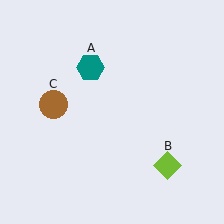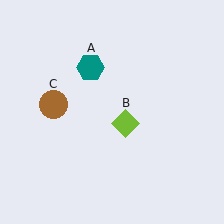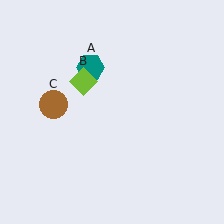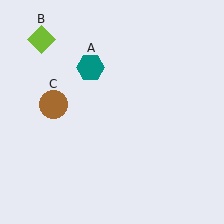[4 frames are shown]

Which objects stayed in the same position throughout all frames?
Teal hexagon (object A) and brown circle (object C) remained stationary.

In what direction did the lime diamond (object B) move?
The lime diamond (object B) moved up and to the left.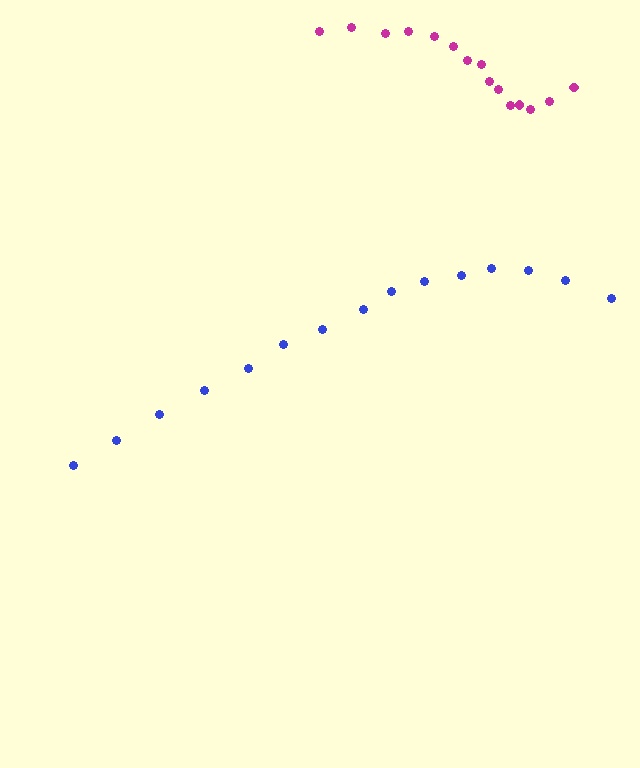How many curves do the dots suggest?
There are 2 distinct paths.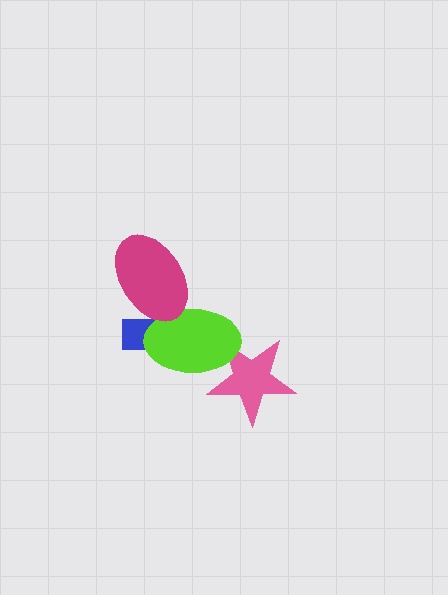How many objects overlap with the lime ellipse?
3 objects overlap with the lime ellipse.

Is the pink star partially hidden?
Yes, it is partially covered by another shape.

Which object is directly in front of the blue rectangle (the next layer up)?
The lime ellipse is directly in front of the blue rectangle.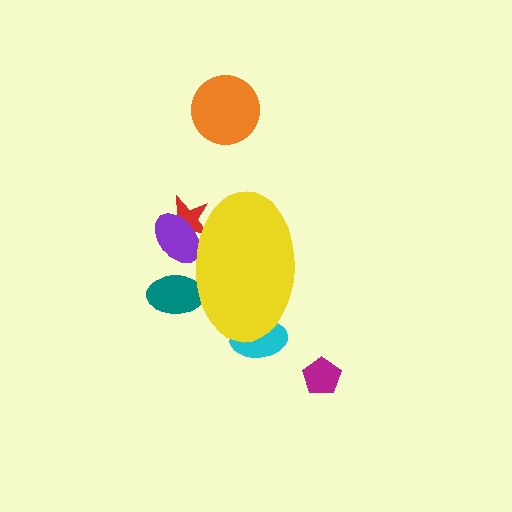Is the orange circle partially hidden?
No, the orange circle is fully visible.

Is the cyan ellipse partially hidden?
Yes, the cyan ellipse is partially hidden behind the yellow ellipse.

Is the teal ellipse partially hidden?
Yes, the teal ellipse is partially hidden behind the yellow ellipse.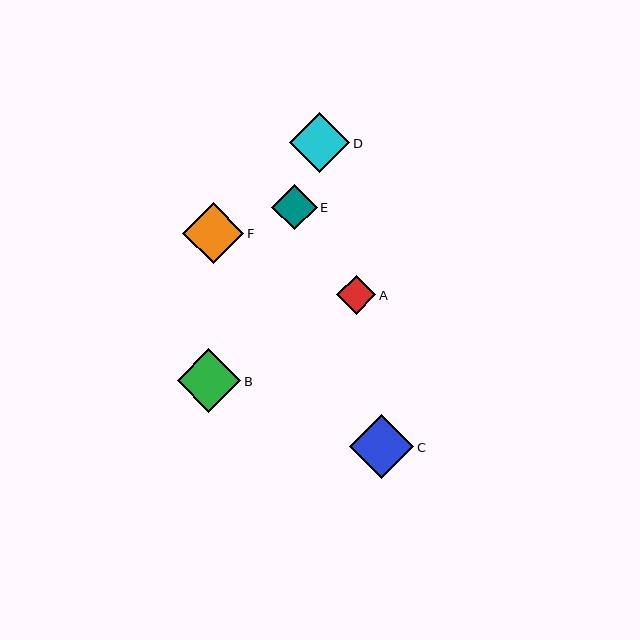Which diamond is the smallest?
Diamond A is the smallest with a size of approximately 39 pixels.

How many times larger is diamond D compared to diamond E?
Diamond D is approximately 1.3 times the size of diamond E.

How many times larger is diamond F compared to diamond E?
Diamond F is approximately 1.3 times the size of diamond E.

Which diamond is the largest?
Diamond C is the largest with a size of approximately 64 pixels.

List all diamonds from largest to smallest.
From largest to smallest: C, B, F, D, E, A.